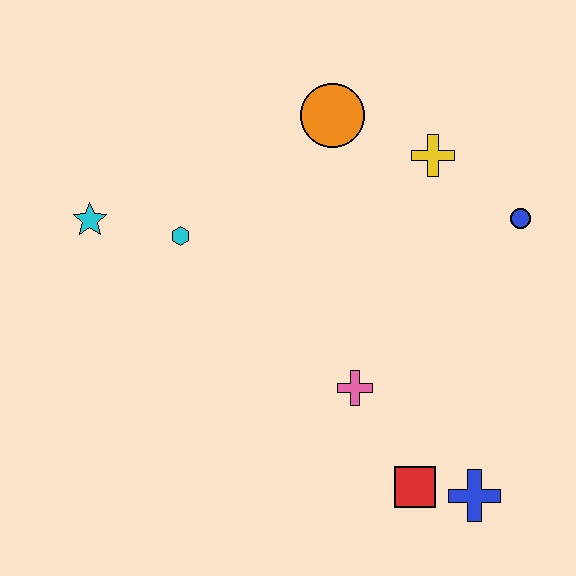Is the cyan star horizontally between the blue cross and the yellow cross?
No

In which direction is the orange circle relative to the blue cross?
The orange circle is above the blue cross.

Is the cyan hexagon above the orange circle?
No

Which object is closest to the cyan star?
The cyan hexagon is closest to the cyan star.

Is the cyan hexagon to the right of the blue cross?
No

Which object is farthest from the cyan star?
The blue cross is farthest from the cyan star.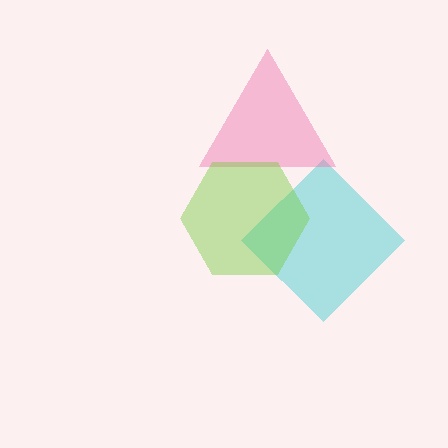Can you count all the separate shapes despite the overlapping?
Yes, there are 3 separate shapes.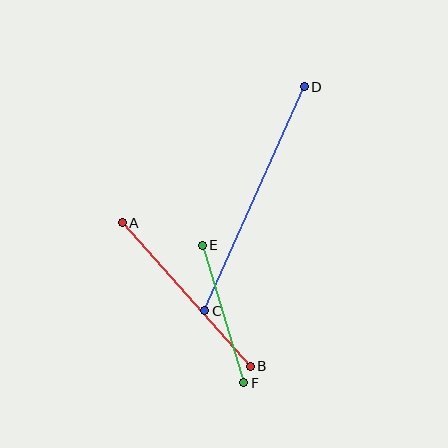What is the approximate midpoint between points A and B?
The midpoint is at approximately (186, 295) pixels.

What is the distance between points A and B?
The distance is approximately 192 pixels.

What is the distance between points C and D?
The distance is approximately 245 pixels.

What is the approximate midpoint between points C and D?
The midpoint is at approximately (255, 199) pixels.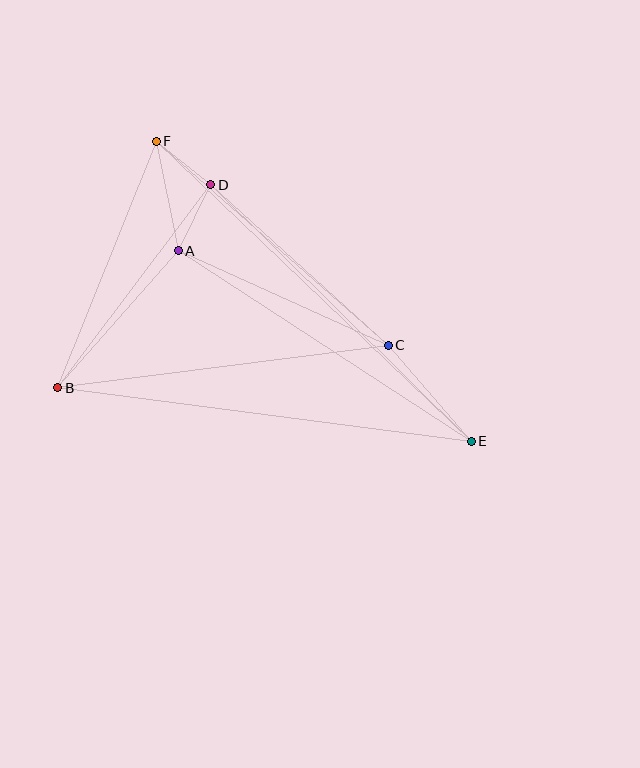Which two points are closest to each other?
Points D and F are closest to each other.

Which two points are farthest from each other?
Points E and F are farthest from each other.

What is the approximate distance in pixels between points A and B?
The distance between A and B is approximately 183 pixels.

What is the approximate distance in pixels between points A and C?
The distance between A and C is approximately 230 pixels.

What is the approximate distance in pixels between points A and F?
The distance between A and F is approximately 112 pixels.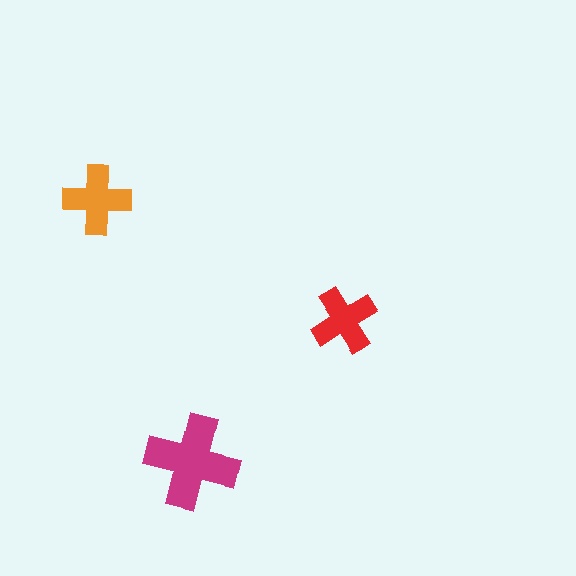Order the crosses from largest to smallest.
the magenta one, the orange one, the red one.